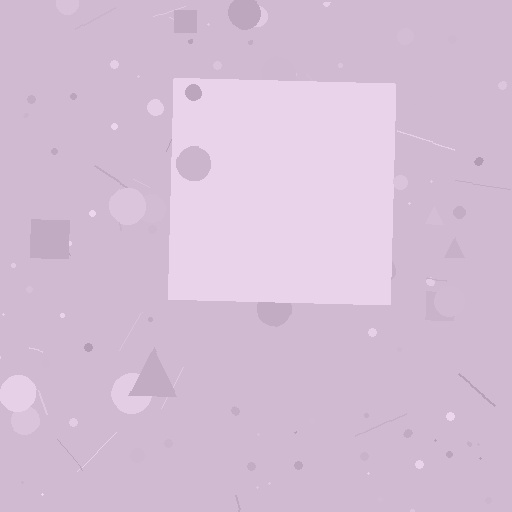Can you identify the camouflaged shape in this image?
The camouflaged shape is a square.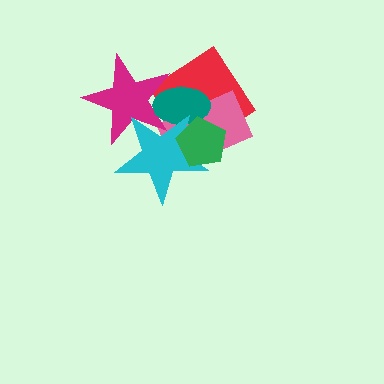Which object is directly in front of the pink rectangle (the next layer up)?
The teal ellipse is directly in front of the pink rectangle.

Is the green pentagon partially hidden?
No, no other shape covers it.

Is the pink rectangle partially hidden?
Yes, it is partially covered by another shape.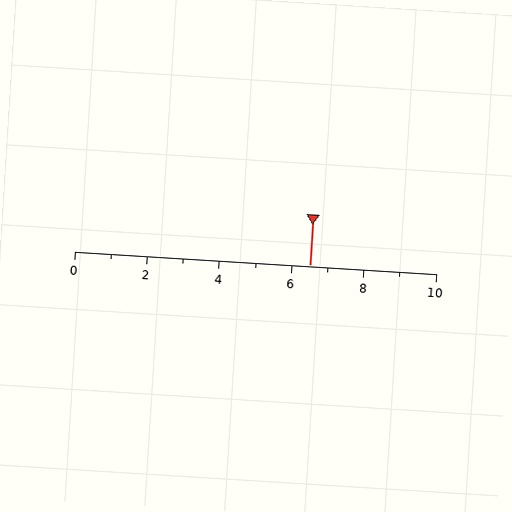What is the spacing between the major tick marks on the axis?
The major ticks are spaced 2 apart.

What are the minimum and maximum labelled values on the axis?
The axis runs from 0 to 10.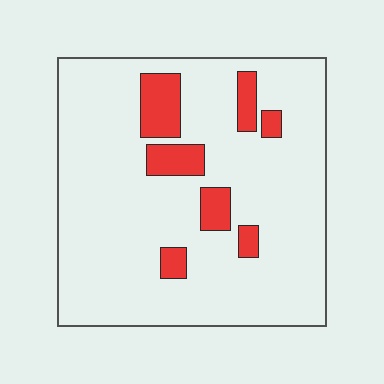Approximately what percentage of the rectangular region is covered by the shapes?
Approximately 15%.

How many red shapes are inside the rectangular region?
7.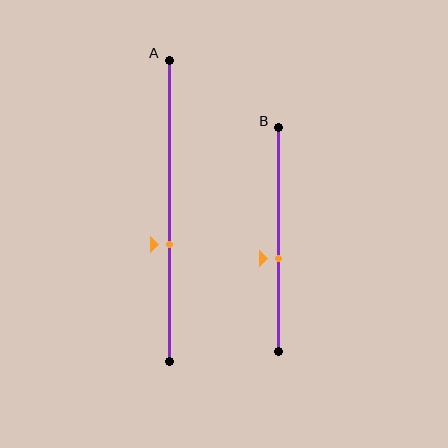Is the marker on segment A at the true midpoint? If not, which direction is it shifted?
No, the marker on segment A is shifted downward by about 11% of the segment length.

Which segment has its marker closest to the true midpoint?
Segment B has its marker closest to the true midpoint.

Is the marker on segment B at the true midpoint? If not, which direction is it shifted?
No, the marker on segment B is shifted downward by about 8% of the segment length.